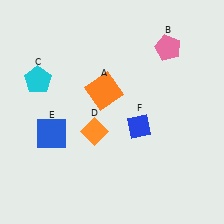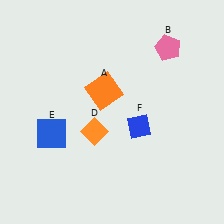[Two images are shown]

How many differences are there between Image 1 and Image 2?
There is 1 difference between the two images.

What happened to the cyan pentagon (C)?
The cyan pentagon (C) was removed in Image 2. It was in the top-left area of Image 1.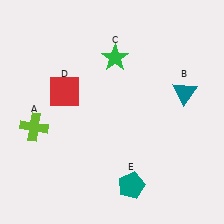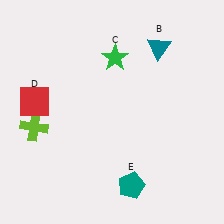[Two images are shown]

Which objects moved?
The objects that moved are: the teal triangle (B), the red square (D).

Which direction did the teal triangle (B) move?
The teal triangle (B) moved up.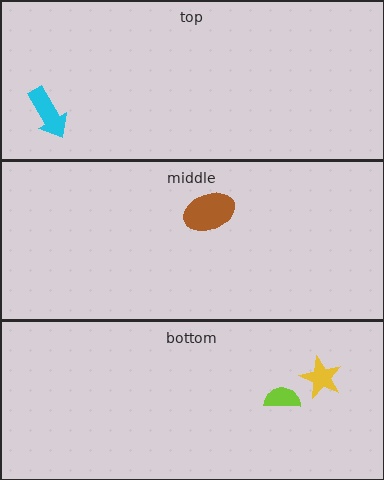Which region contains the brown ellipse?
The middle region.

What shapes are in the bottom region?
The lime semicircle, the yellow star.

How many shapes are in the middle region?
1.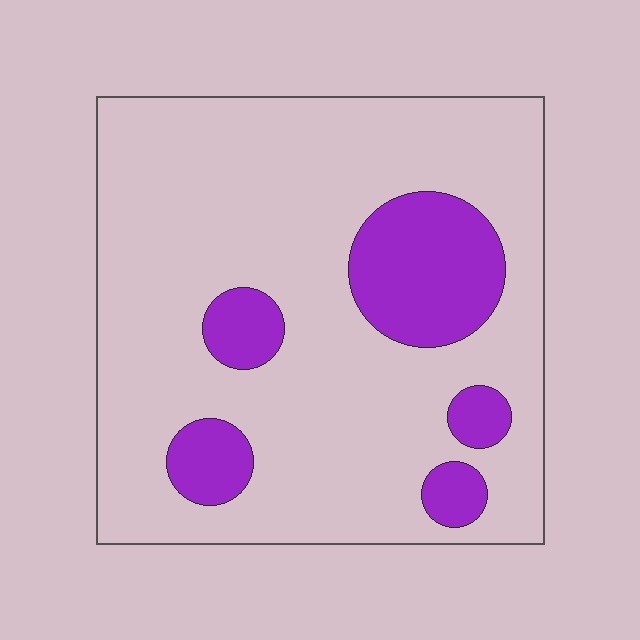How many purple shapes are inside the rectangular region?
5.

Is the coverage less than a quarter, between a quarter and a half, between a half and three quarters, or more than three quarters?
Less than a quarter.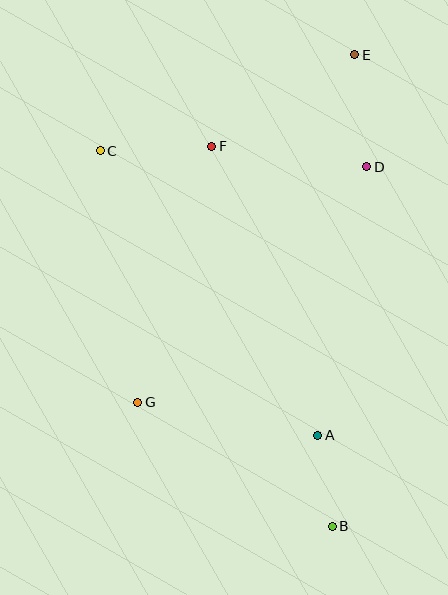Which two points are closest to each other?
Points A and B are closest to each other.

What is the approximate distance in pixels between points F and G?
The distance between F and G is approximately 266 pixels.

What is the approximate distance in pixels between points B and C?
The distance between B and C is approximately 441 pixels.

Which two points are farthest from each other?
Points B and E are farthest from each other.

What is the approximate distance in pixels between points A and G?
The distance between A and G is approximately 183 pixels.